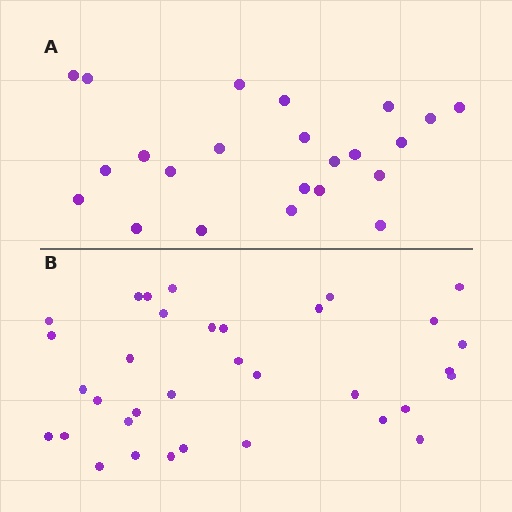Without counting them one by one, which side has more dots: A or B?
Region B (the bottom region) has more dots.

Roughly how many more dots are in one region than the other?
Region B has roughly 12 or so more dots than region A.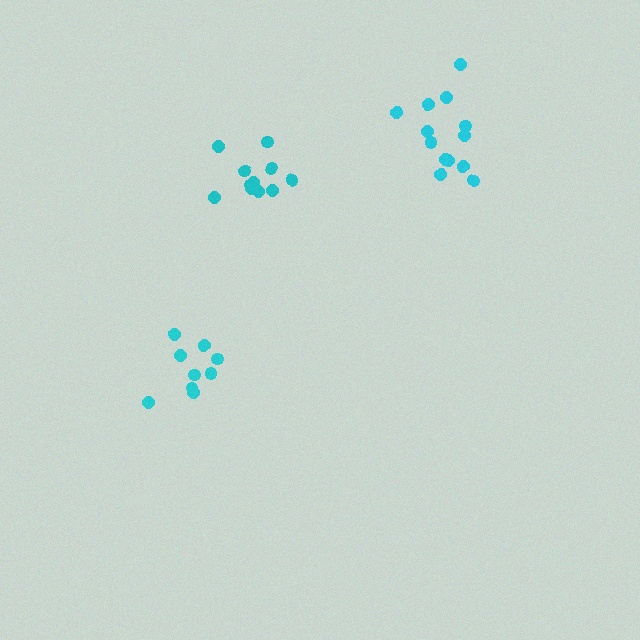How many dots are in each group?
Group 1: 9 dots, Group 2: 13 dots, Group 3: 11 dots (33 total).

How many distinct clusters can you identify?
There are 3 distinct clusters.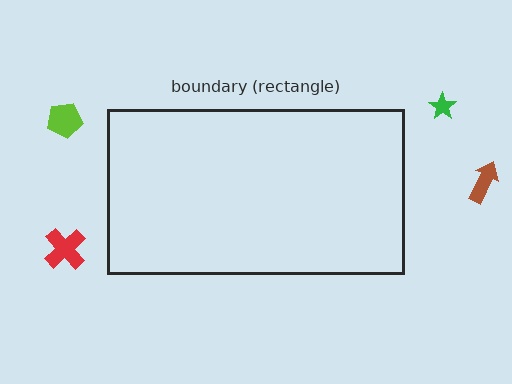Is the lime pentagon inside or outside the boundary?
Outside.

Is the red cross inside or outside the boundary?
Outside.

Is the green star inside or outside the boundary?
Outside.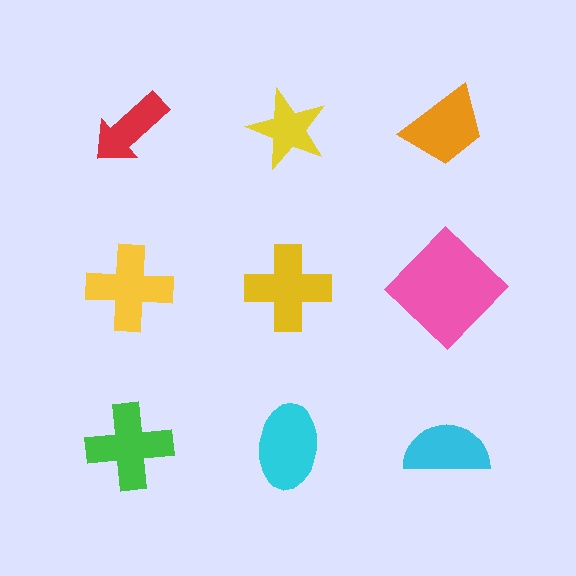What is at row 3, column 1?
A green cross.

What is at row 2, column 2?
A yellow cross.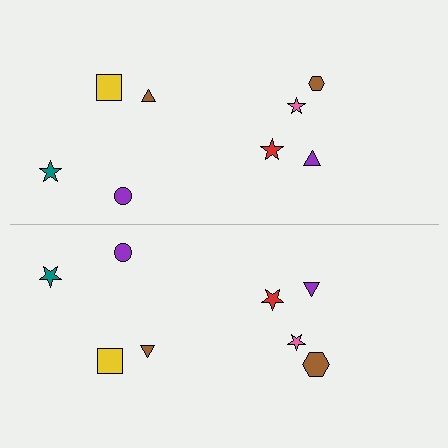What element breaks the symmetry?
The brown hexagon on the bottom side has a different size than its mirror counterpart.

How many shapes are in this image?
There are 16 shapes in this image.